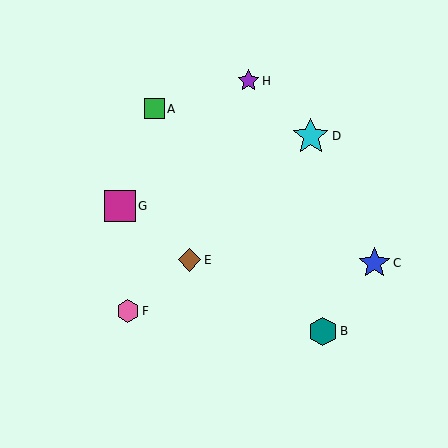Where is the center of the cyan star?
The center of the cyan star is at (311, 136).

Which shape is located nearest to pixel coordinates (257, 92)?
The purple star (labeled H) at (248, 81) is nearest to that location.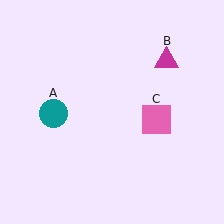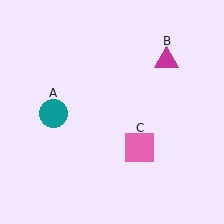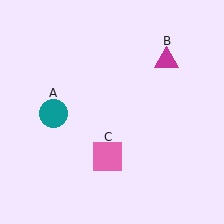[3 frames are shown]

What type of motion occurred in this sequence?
The pink square (object C) rotated clockwise around the center of the scene.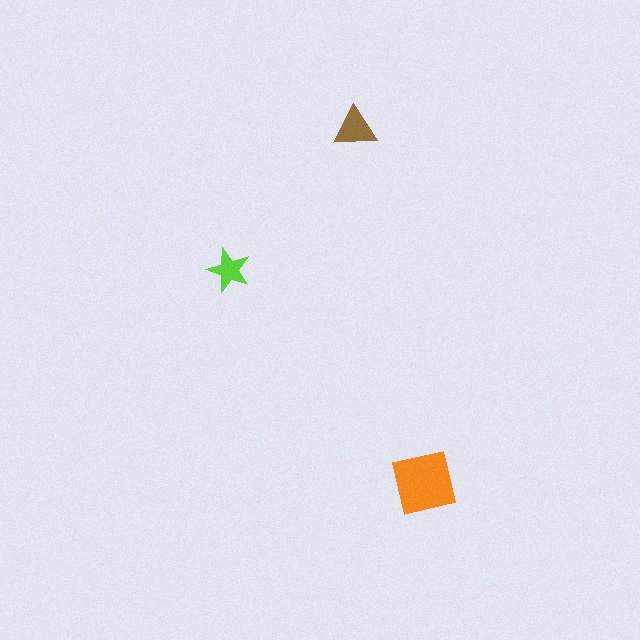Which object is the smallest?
The lime star.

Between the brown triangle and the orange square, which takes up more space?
The orange square.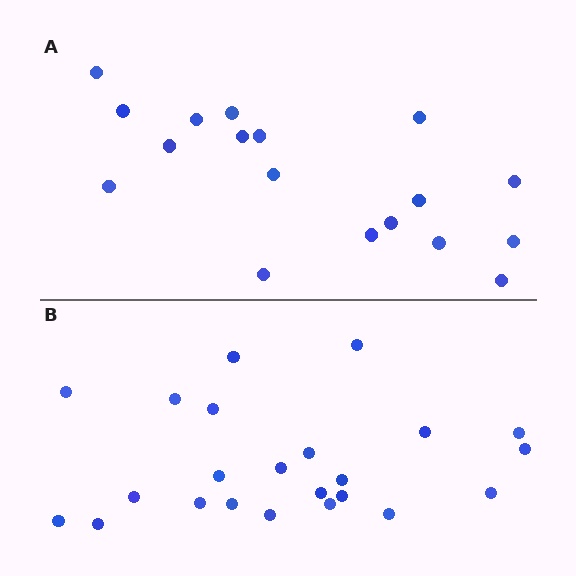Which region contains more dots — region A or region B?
Region B (the bottom region) has more dots.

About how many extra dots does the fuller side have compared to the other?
Region B has about 5 more dots than region A.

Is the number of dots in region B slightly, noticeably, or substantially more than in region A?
Region B has noticeably more, but not dramatically so. The ratio is roughly 1.3 to 1.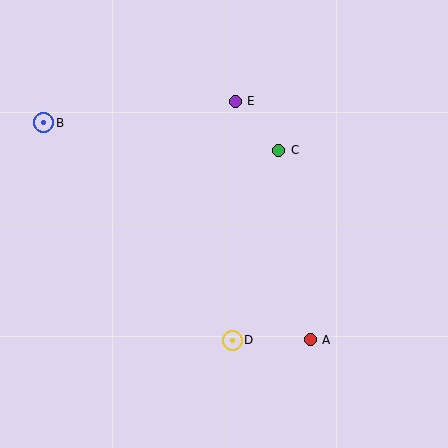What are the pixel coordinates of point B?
Point B is at (44, 123).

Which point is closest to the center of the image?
Point C at (279, 150) is closest to the center.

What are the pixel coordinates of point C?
Point C is at (279, 150).